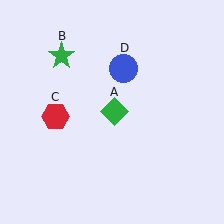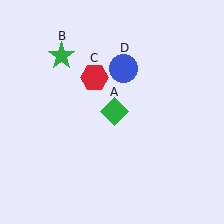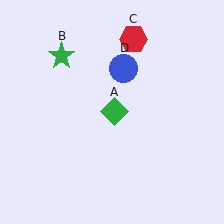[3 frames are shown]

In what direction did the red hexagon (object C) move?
The red hexagon (object C) moved up and to the right.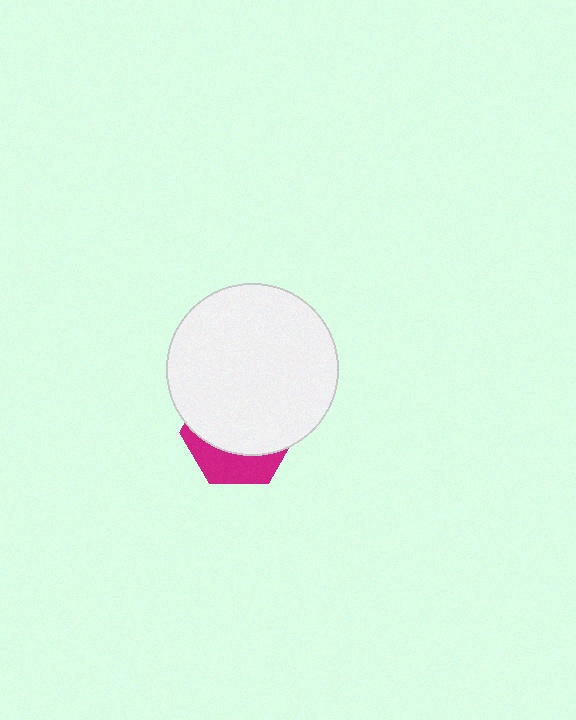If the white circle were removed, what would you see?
You would see the complete magenta hexagon.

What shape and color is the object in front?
The object in front is a white circle.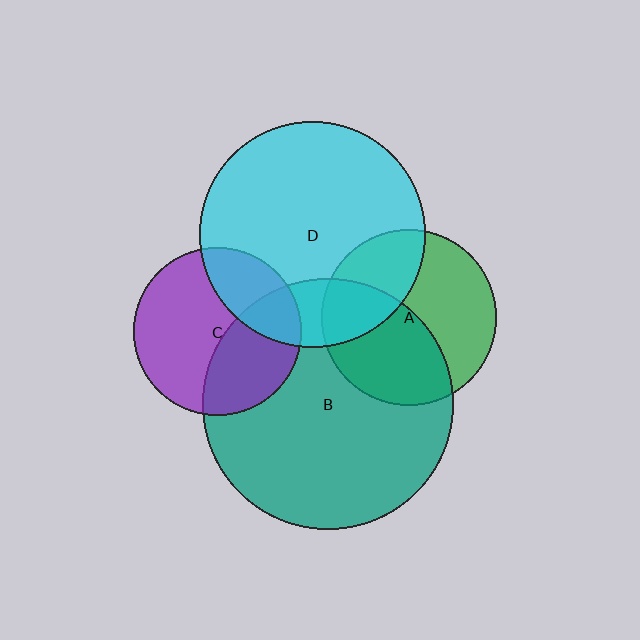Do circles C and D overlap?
Yes.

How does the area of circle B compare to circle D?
Approximately 1.2 times.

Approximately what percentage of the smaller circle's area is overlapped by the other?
Approximately 25%.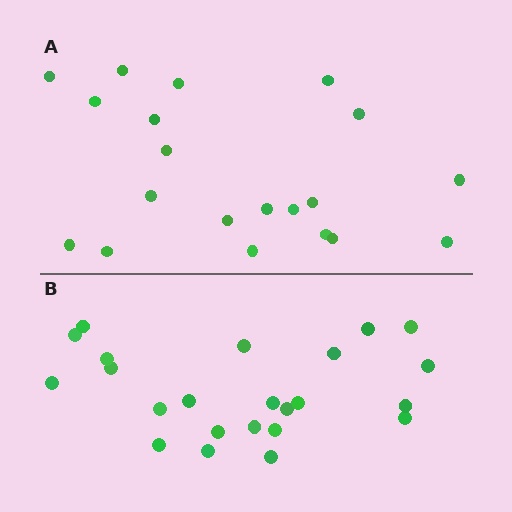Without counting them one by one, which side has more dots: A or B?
Region B (the bottom region) has more dots.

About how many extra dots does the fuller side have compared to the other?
Region B has just a few more — roughly 2 or 3 more dots than region A.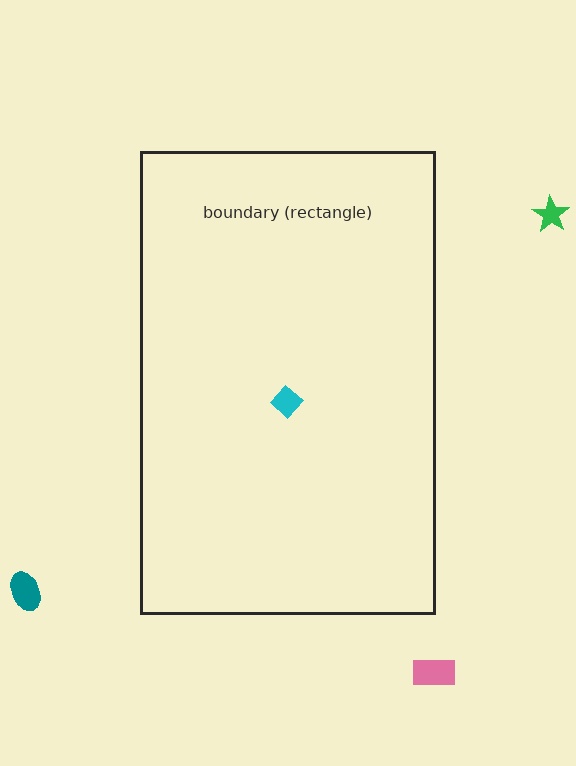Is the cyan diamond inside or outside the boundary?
Inside.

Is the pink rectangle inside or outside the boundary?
Outside.